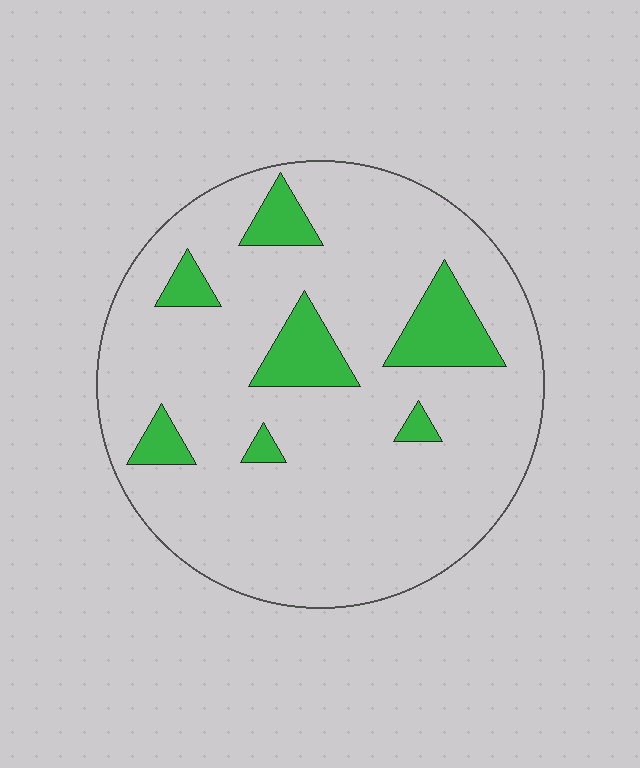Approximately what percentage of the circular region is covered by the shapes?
Approximately 15%.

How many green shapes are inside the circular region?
7.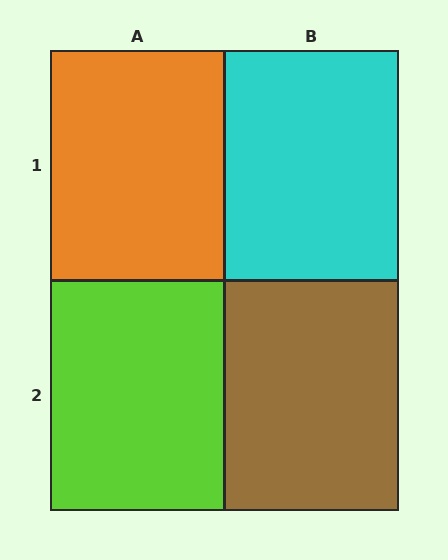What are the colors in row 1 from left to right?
Orange, cyan.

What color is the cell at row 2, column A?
Lime.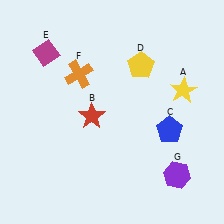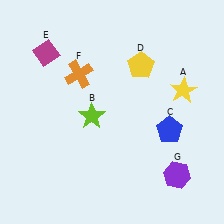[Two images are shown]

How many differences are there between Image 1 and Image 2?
There is 1 difference between the two images.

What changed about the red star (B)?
In Image 1, B is red. In Image 2, it changed to lime.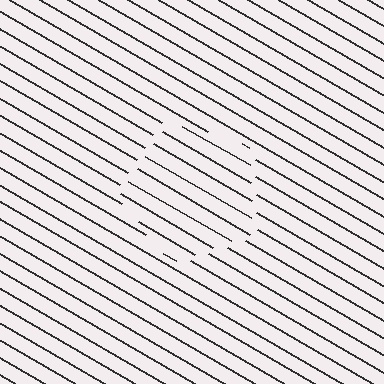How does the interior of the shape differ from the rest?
The interior of the shape contains the same grating, shifted by half a period — the contour is defined by the phase discontinuity where line-ends from the inner and outer gratings abut.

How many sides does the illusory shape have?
5 sides — the line-ends trace a pentagon.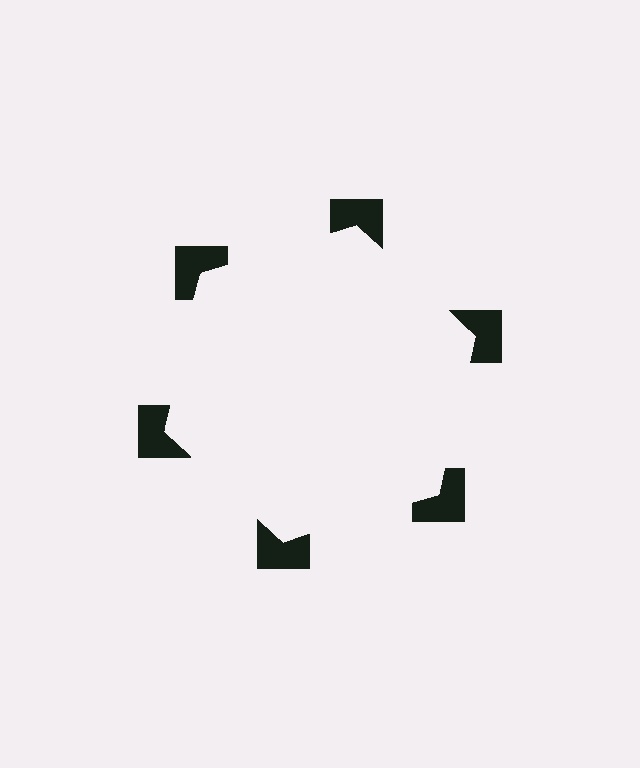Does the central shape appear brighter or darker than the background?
It typically appears slightly brighter than the background, even though no actual brightness change is drawn.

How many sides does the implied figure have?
6 sides.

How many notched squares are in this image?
There are 6 — one at each vertex of the illusory hexagon.